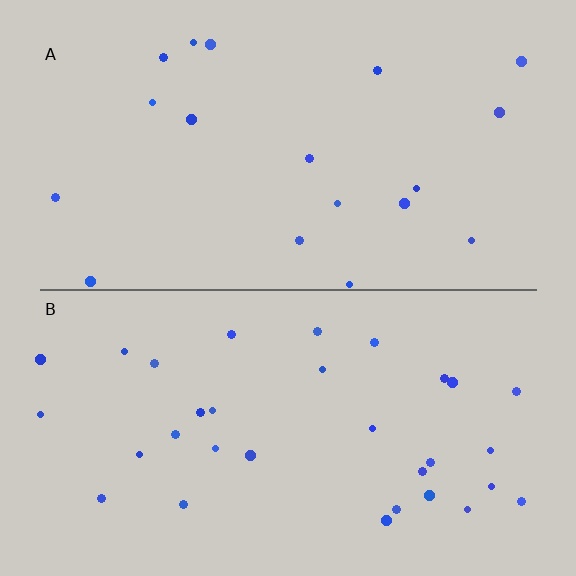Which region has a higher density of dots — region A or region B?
B (the bottom).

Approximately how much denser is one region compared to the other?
Approximately 1.7× — region B over region A.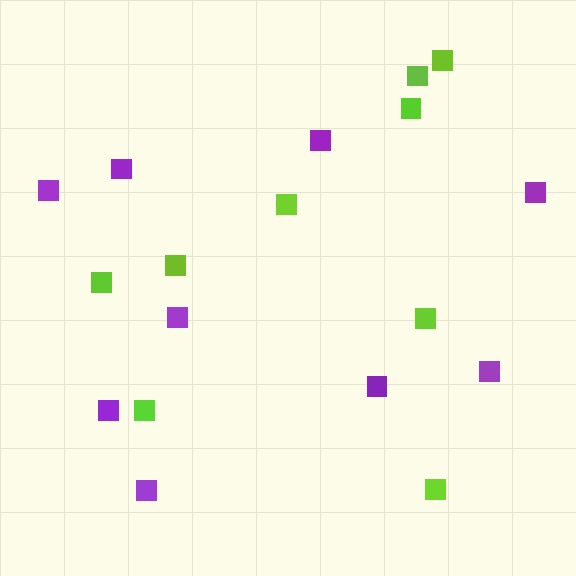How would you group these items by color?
There are 2 groups: one group of purple squares (9) and one group of lime squares (9).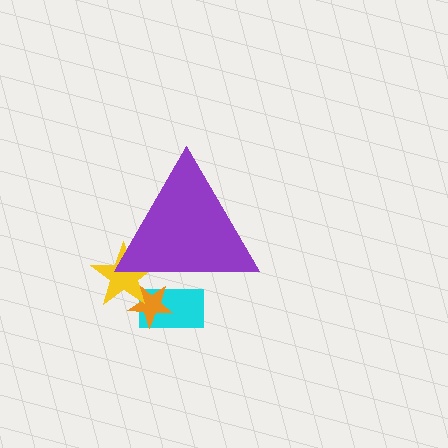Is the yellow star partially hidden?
Yes, the yellow star is partially hidden behind the purple triangle.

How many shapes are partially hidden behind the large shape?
3 shapes are partially hidden.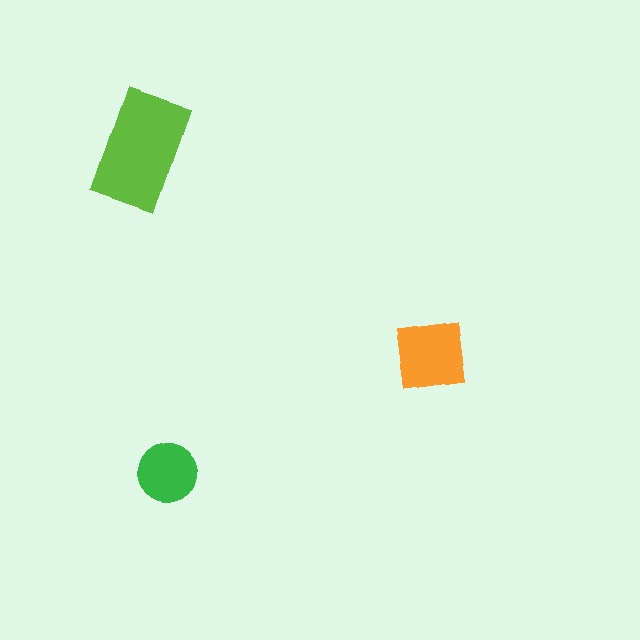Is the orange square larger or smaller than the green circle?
Larger.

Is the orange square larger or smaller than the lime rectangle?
Smaller.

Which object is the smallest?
The green circle.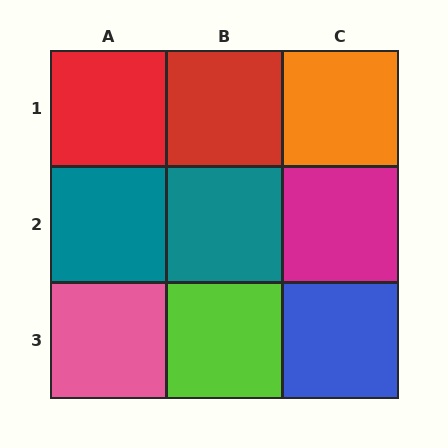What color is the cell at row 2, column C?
Magenta.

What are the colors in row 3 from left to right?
Pink, lime, blue.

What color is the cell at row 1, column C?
Orange.